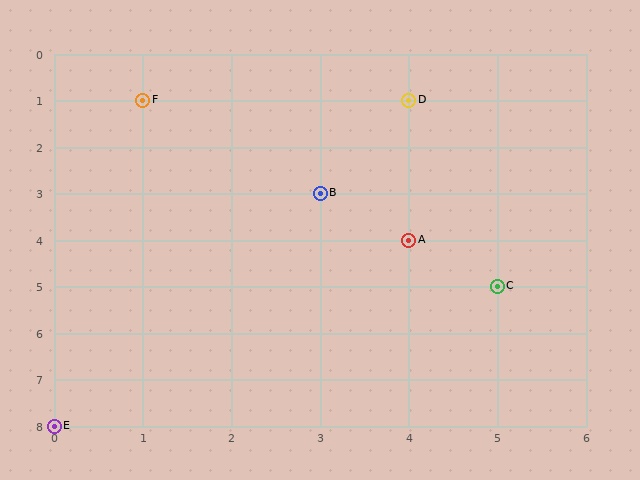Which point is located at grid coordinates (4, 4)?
Point A is at (4, 4).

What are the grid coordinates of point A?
Point A is at grid coordinates (4, 4).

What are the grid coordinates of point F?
Point F is at grid coordinates (1, 1).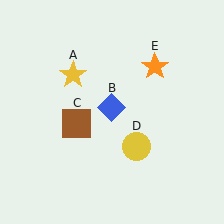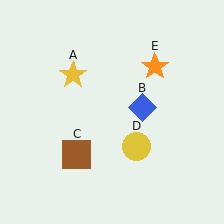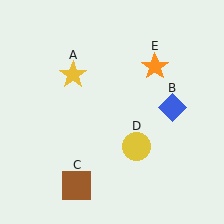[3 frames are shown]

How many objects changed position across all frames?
2 objects changed position: blue diamond (object B), brown square (object C).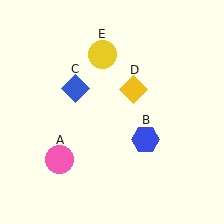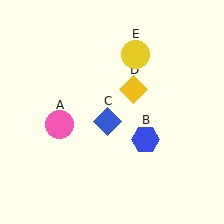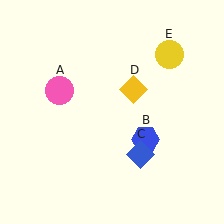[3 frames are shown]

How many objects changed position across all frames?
3 objects changed position: pink circle (object A), blue diamond (object C), yellow circle (object E).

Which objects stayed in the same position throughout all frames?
Blue hexagon (object B) and yellow diamond (object D) remained stationary.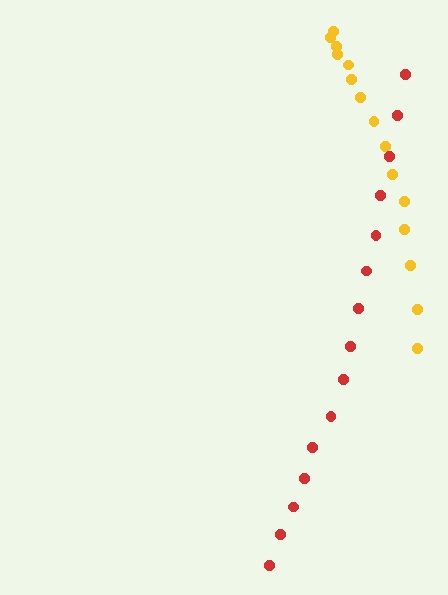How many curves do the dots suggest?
There are 2 distinct paths.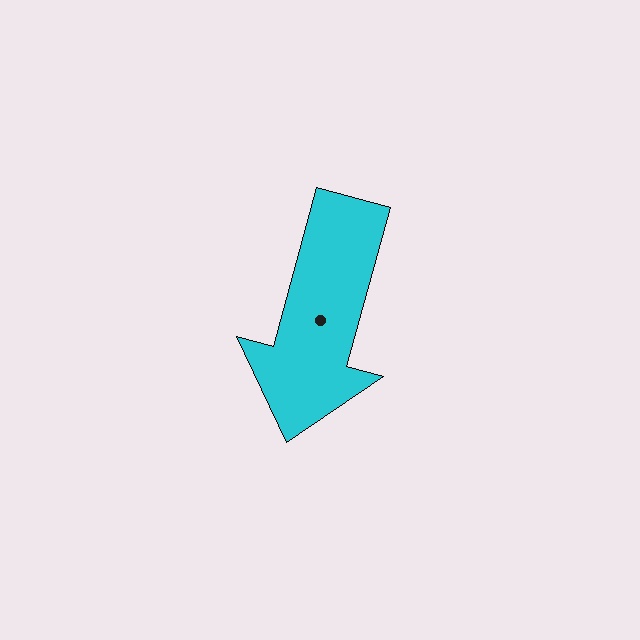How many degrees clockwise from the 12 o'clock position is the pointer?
Approximately 195 degrees.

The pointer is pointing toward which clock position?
Roughly 7 o'clock.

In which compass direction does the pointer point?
South.